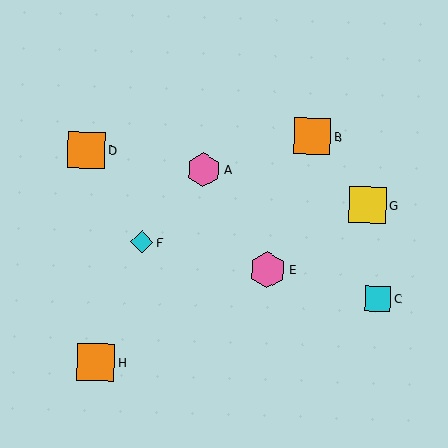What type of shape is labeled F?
Shape F is a cyan diamond.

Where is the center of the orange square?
The center of the orange square is at (96, 362).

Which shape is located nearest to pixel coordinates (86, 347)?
The orange square (labeled H) at (96, 362) is nearest to that location.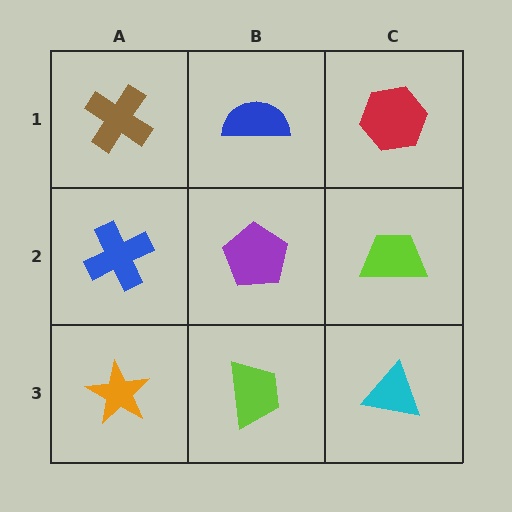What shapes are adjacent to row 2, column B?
A blue semicircle (row 1, column B), a lime trapezoid (row 3, column B), a blue cross (row 2, column A), a lime trapezoid (row 2, column C).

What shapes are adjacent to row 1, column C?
A lime trapezoid (row 2, column C), a blue semicircle (row 1, column B).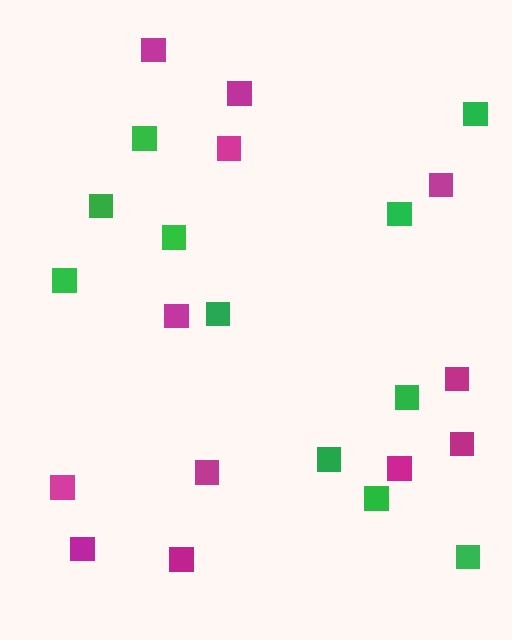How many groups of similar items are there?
There are 2 groups: one group of magenta squares (12) and one group of green squares (11).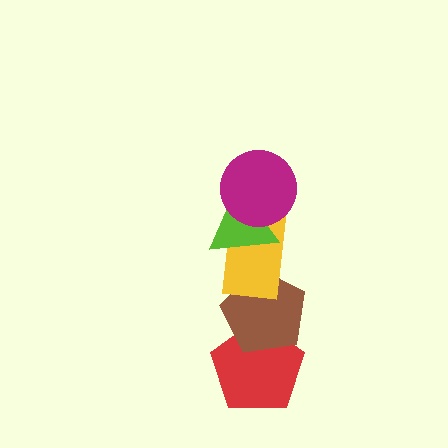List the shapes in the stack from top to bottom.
From top to bottom: the magenta circle, the lime triangle, the yellow rectangle, the brown pentagon, the red pentagon.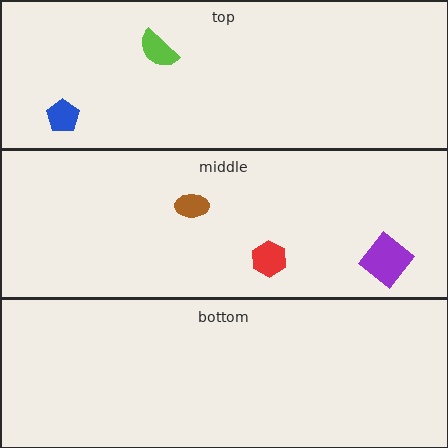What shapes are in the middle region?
The red hexagon, the purple diamond, the brown ellipse.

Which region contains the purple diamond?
The middle region.